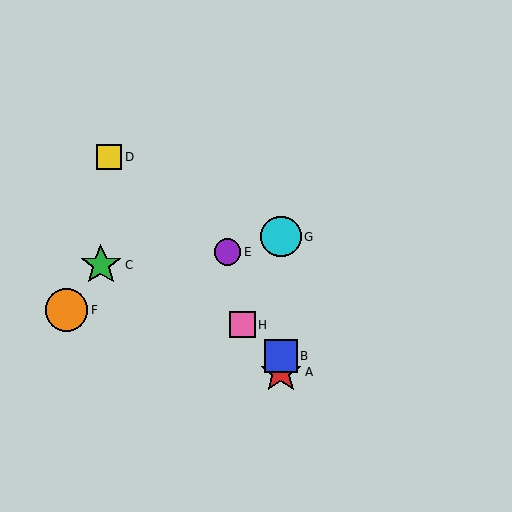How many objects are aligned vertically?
3 objects (A, B, G) are aligned vertically.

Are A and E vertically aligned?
No, A is at x≈281 and E is at x≈227.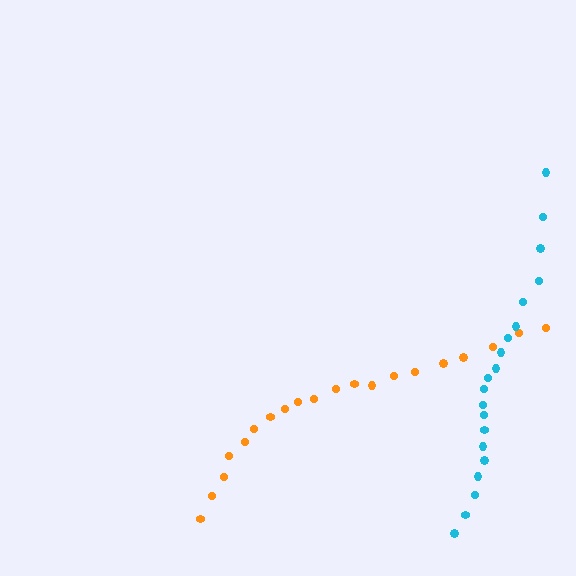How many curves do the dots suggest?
There are 2 distinct paths.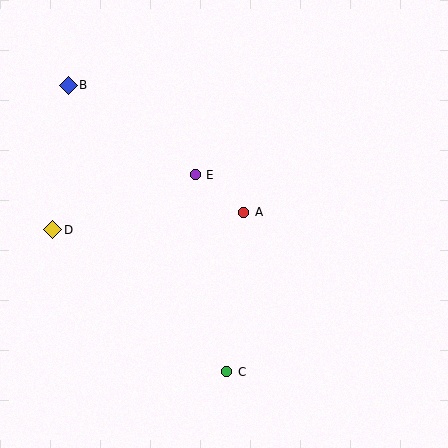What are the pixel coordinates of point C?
Point C is at (227, 372).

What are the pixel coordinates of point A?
Point A is at (244, 212).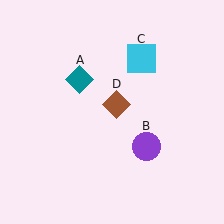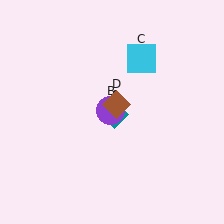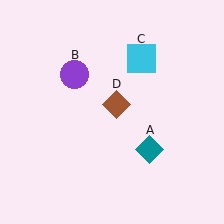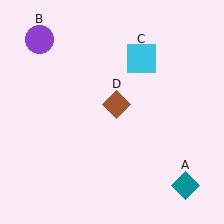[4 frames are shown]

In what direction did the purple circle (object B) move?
The purple circle (object B) moved up and to the left.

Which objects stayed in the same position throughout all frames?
Cyan square (object C) and brown diamond (object D) remained stationary.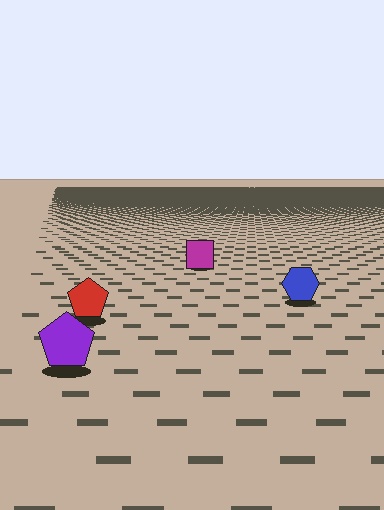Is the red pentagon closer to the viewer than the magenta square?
Yes. The red pentagon is closer — you can tell from the texture gradient: the ground texture is coarser near it.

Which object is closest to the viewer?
The purple pentagon is closest. The texture marks near it are larger and more spread out.